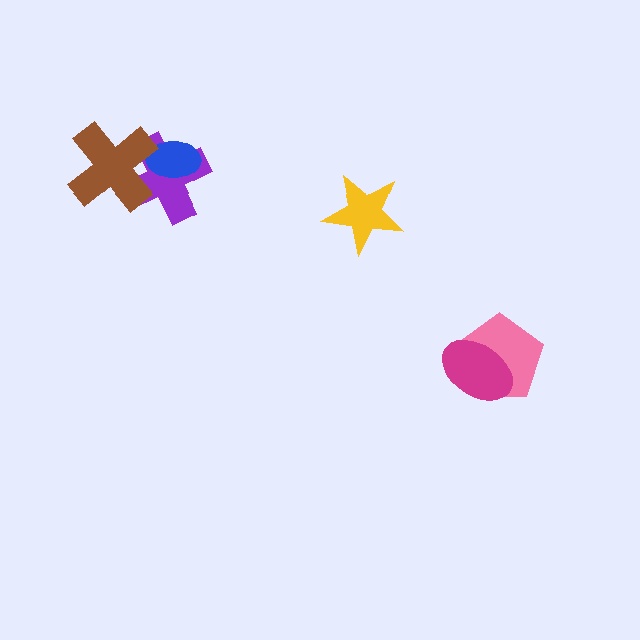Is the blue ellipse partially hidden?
Yes, it is partially covered by another shape.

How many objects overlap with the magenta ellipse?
1 object overlaps with the magenta ellipse.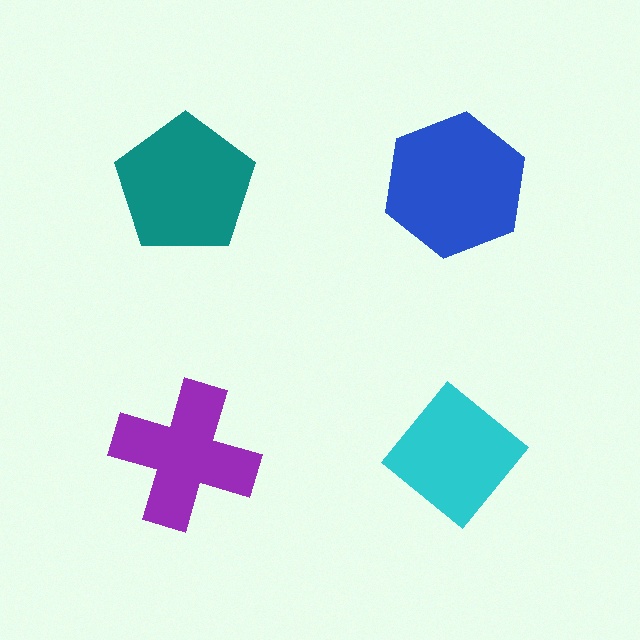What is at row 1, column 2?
A blue hexagon.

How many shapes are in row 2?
2 shapes.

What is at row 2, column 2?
A cyan diamond.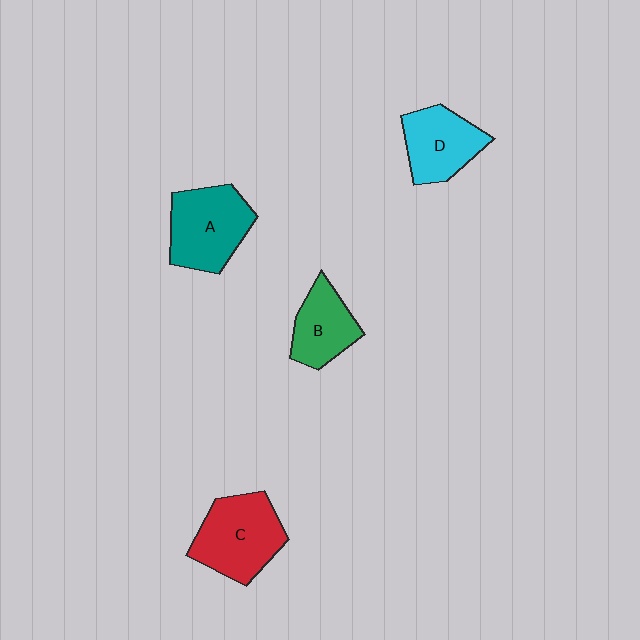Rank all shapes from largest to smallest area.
From largest to smallest: C (red), A (teal), D (cyan), B (green).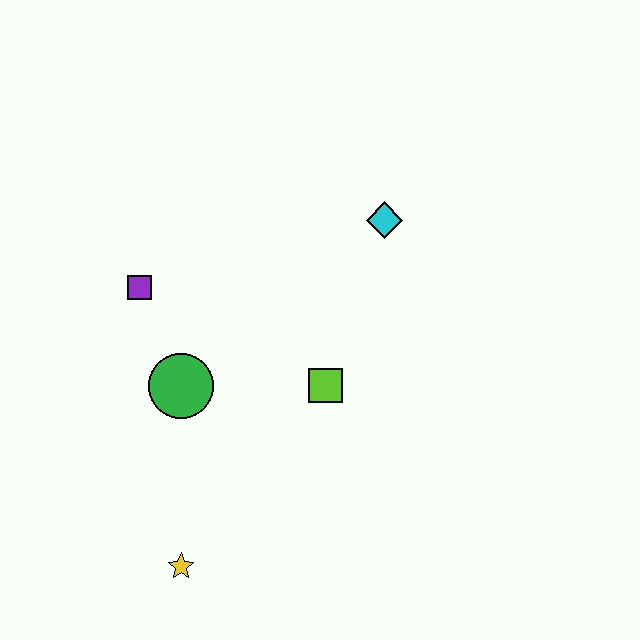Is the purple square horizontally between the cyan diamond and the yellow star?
No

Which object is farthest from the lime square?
The yellow star is farthest from the lime square.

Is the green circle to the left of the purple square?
No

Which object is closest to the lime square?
The green circle is closest to the lime square.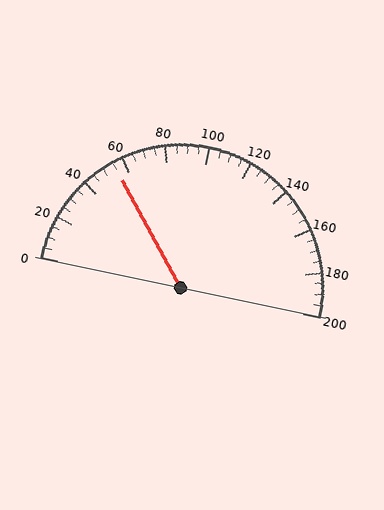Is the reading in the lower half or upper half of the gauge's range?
The reading is in the lower half of the range (0 to 200).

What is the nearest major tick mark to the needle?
The nearest major tick mark is 60.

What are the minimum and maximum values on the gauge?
The gauge ranges from 0 to 200.